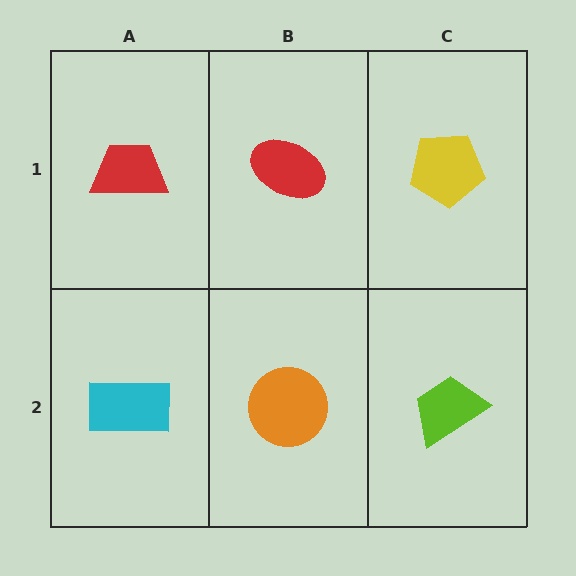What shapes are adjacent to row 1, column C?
A lime trapezoid (row 2, column C), a red ellipse (row 1, column B).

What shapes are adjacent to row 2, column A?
A red trapezoid (row 1, column A), an orange circle (row 2, column B).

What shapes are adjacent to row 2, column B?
A red ellipse (row 1, column B), a cyan rectangle (row 2, column A), a lime trapezoid (row 2, column C).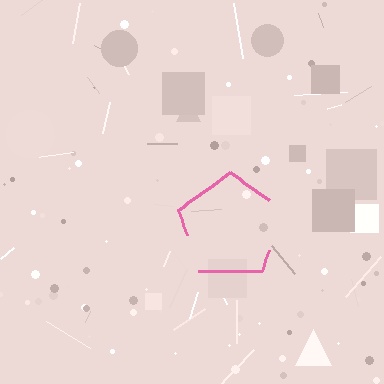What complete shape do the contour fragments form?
The contour fragments form a pentagon.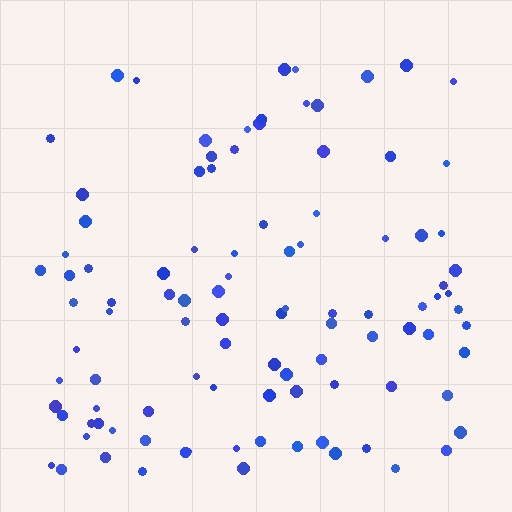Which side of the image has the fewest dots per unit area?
The top.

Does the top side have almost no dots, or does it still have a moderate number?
Still a moderate number, just noticeably fewer than the bottom.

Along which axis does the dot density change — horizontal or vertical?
Vertical.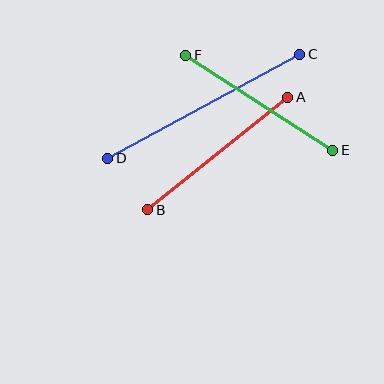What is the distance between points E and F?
The distance is approximately 175 pixels.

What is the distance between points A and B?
The distance is approximately 179 pixels.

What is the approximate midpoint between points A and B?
The midpoint is at approximately (218, 154) pixels.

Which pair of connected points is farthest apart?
Points C and D are farthest apart.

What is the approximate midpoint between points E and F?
The midpoint is at approximately (259, 103) pixels.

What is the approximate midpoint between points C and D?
The midpoint is at approximately (204, 106) pixels.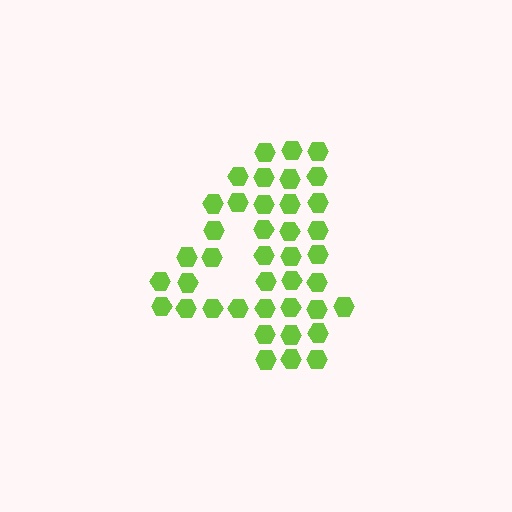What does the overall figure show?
The overall figure shows the digit 4.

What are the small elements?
The small elements are hexagons.